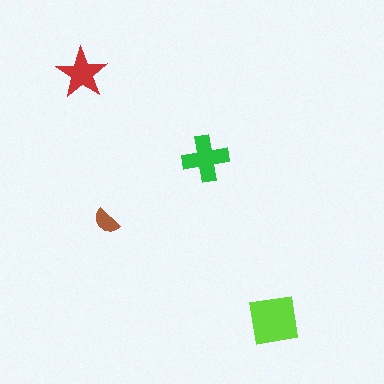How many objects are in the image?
There are 4 objects in the image.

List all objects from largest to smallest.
The lime square, the green cross, the red star, the brown semicircle.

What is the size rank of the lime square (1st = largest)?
1st.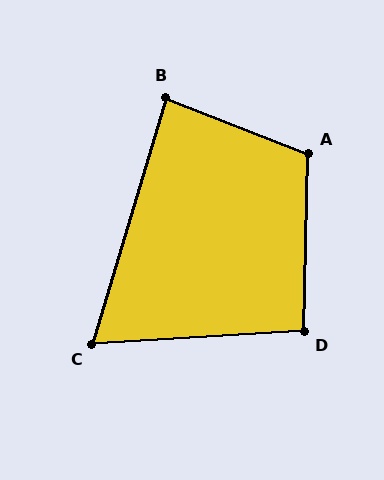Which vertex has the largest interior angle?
A, at approximately 110 degrees.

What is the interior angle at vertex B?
Approximately 85 degrees (approximately right).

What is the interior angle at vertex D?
Approximately 95 degrees (approximately right).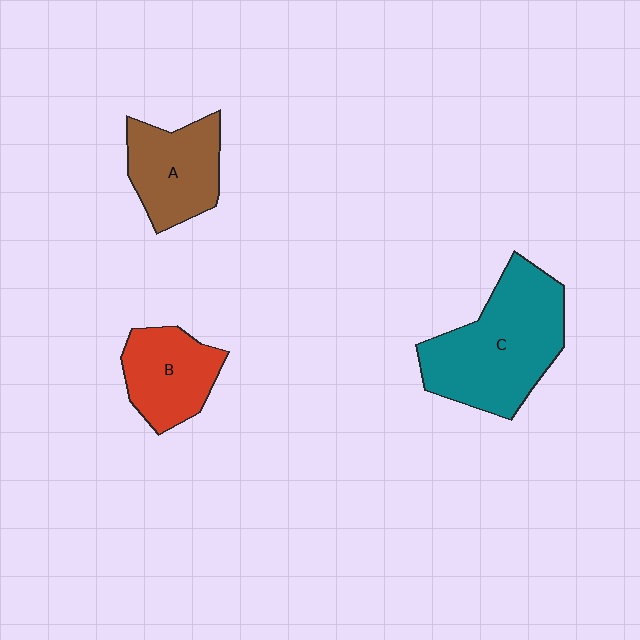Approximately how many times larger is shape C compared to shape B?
Approximately 1.8 times.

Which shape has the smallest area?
Shape B (red).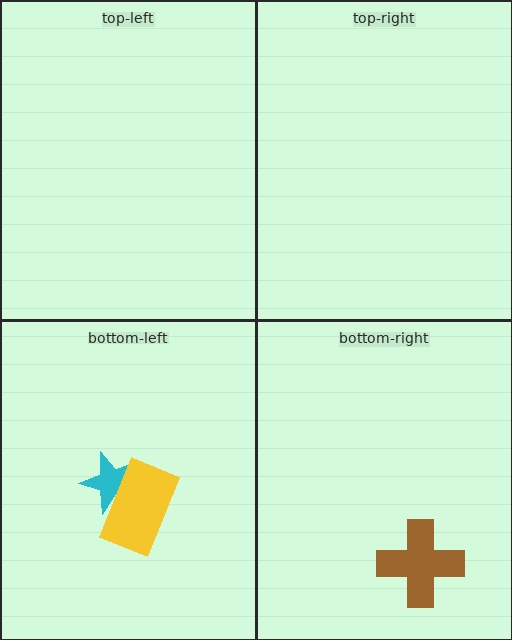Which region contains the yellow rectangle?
The bottom-left region.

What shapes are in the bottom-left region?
The cyan star, the yellow rectangle.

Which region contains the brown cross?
The bottom-right region.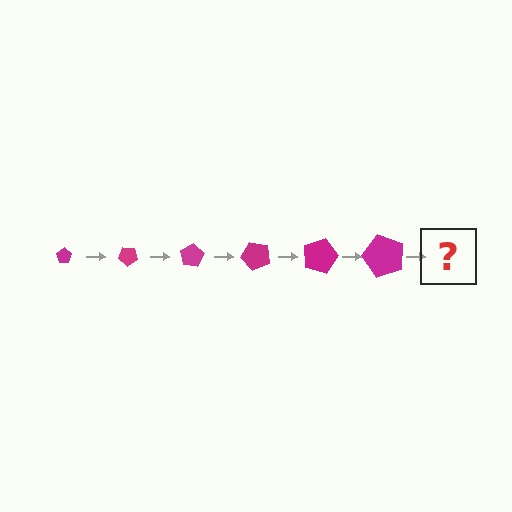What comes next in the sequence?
The next element should be a pentagon, larger than the previous one and rotated 240 degrees from the start.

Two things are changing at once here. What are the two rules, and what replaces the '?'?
The two rules are that the pentagon grows larger each step and it rotates 40 degrees each step. The '?' should be a pentagon, larger than the previous one and rotated 240 degrees from the start.